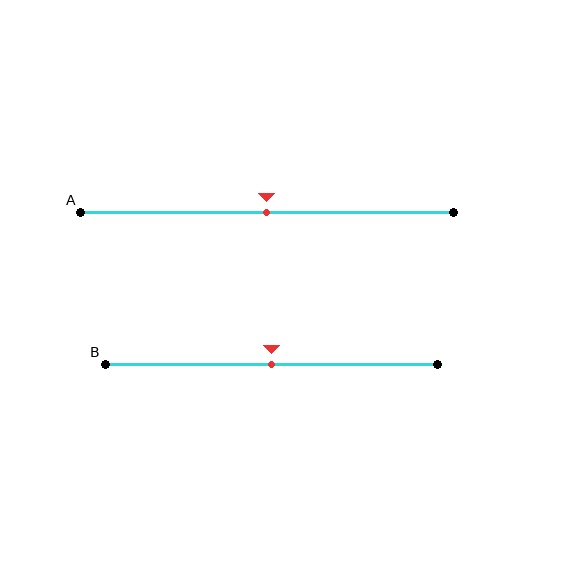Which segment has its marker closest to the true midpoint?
Segment A has its marker closest to the true midpoint.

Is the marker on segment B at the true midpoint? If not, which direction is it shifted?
Yes, the marker on segment B is at the true midpoint.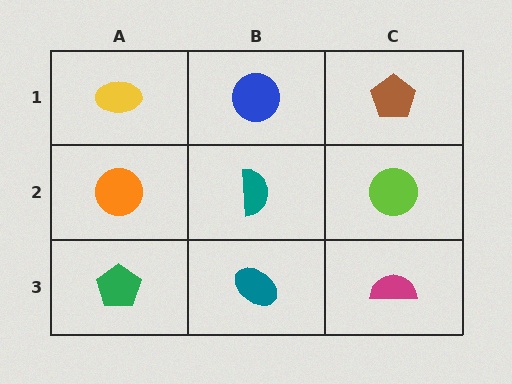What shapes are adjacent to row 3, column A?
An orange circle (row 2, column A), a teal ellipse (row 3, column B).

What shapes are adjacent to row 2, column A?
A yellow ellipse (row 1, column A), a green pentagon (row 3, column A), a teal semicircle (row 2, column B).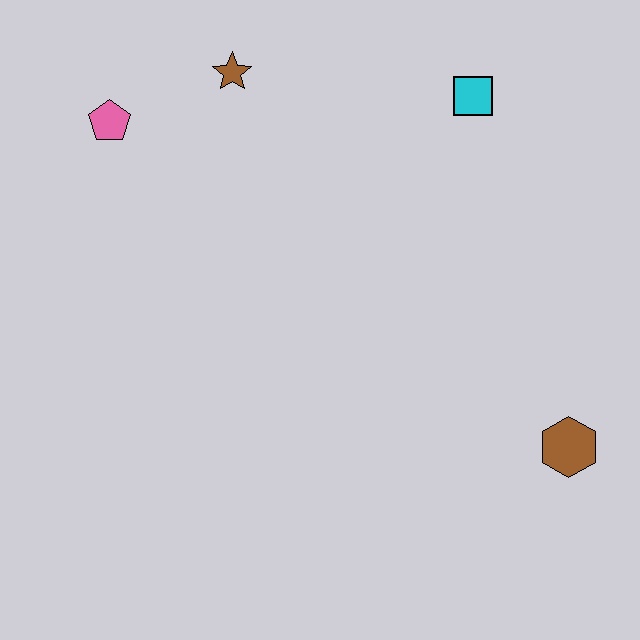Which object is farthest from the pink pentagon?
The brown hexagon is farthest from the pink pentagon.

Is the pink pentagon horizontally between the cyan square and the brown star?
No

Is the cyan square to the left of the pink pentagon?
No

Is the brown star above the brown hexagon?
Yes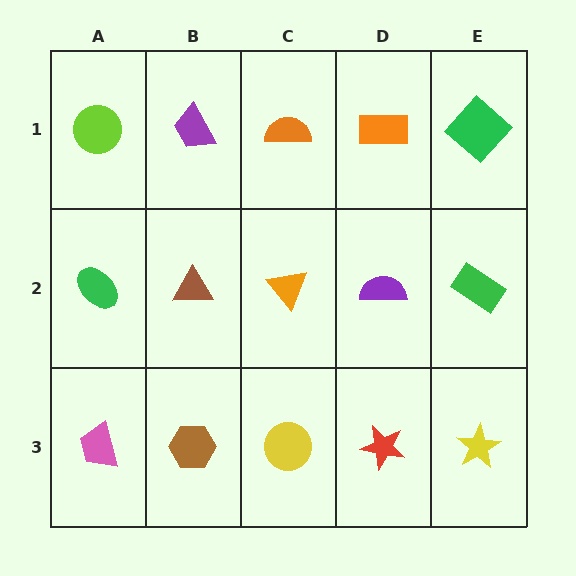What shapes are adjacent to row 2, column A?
A lime circle (row 1, column A), a pink trapezoid (row 3, column A), a brown triangle (row 2, column B).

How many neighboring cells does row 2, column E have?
3.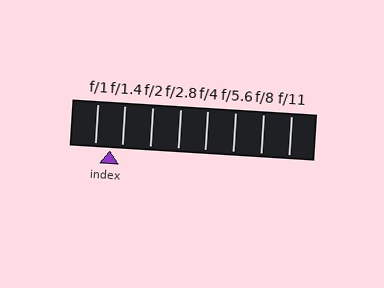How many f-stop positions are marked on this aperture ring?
There are 8 f-stop positions marked.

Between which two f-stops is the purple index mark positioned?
The index mark is between f/1 and f/1.4.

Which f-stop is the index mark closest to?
The index mark is closest to f/1.4.